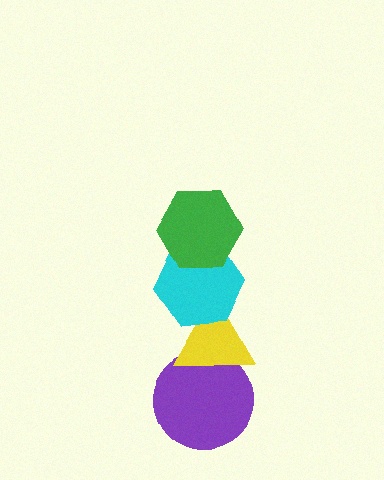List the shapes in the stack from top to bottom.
From top to bottom: the green hexagon, the cyan hexagon, the yellow triangle, the purple circle.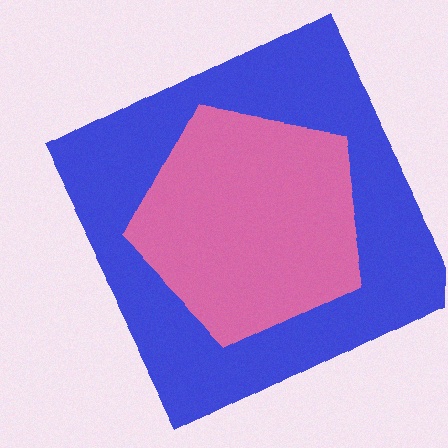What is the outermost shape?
The blue square.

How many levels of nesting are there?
2.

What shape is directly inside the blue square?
The pink pentagon.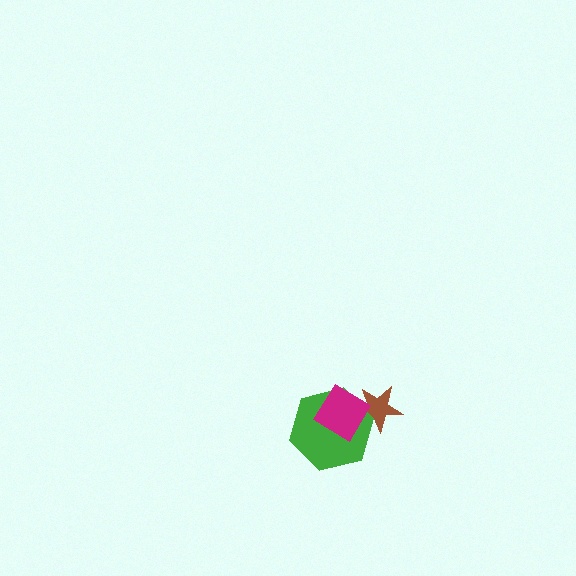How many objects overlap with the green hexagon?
2 objects overlap with the green hexagon.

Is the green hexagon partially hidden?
Yes, it is partially covered by another shape.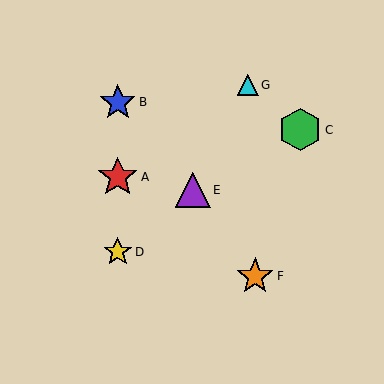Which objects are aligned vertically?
Objects A, B, D are aligned vertically.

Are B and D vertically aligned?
Yes, both are at x≈118.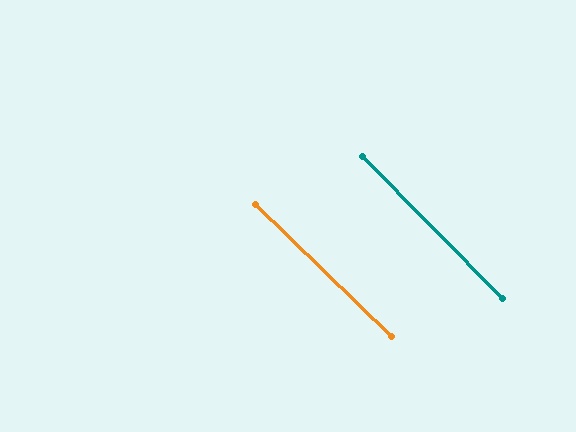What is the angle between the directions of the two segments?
Approximately 1 degree.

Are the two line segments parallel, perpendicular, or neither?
Parallel — their directions differ by only 1.0°.